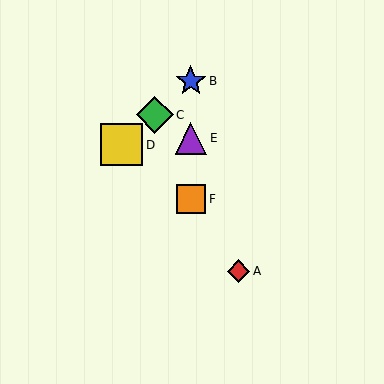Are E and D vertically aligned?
No, E is at x≈191 and D is at x≈122.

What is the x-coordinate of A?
Object A is at x≈239.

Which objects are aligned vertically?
Objects B, E, F are aligned vertically.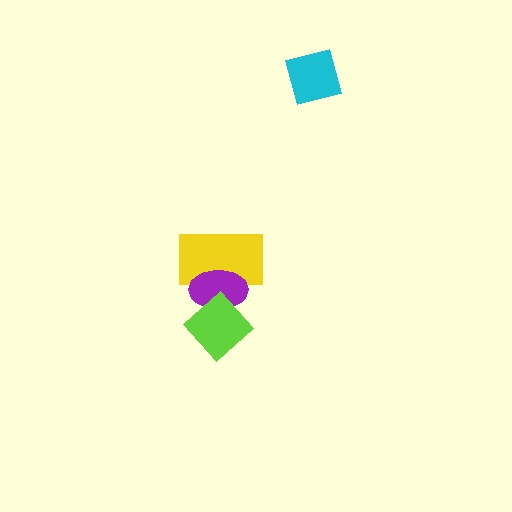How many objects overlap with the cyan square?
0 objects overlap with the cyan square.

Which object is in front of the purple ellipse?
The lime diamond is in front of the purple ellipse.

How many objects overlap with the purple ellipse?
2 objects overlap with the purple ellipse.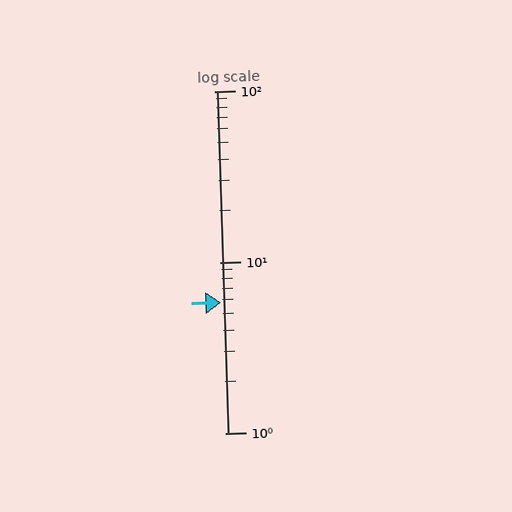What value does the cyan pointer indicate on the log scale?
The pointer indicates approximately 5.8.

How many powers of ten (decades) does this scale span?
The scale spans 2 decades, from 1 to 100.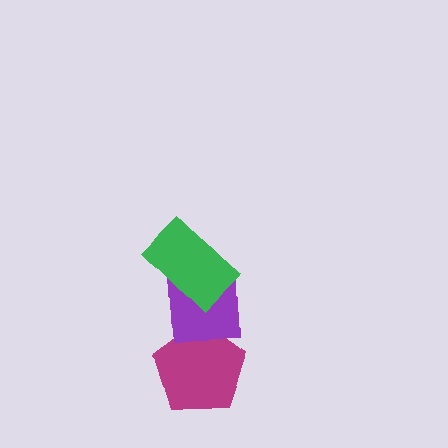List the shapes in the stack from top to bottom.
From top to bottom: the green rectangle, the purple square, the magenta pentagon.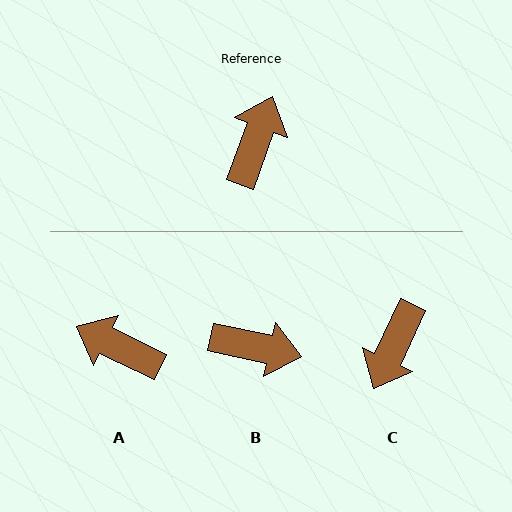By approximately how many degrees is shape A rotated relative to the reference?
Approximately 84 degrees counter-clockwise.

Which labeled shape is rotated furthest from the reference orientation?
C, about 175 degrees away.